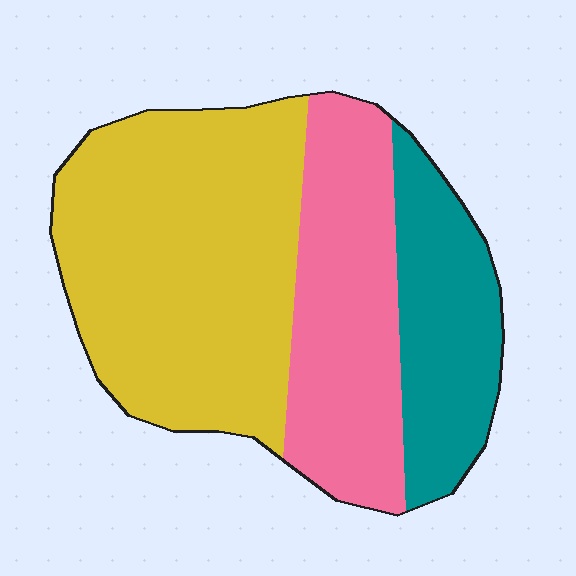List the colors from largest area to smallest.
From largest to smallest: yellow, pink, teal.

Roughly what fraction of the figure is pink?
Pink covers roughly 30% of the figure.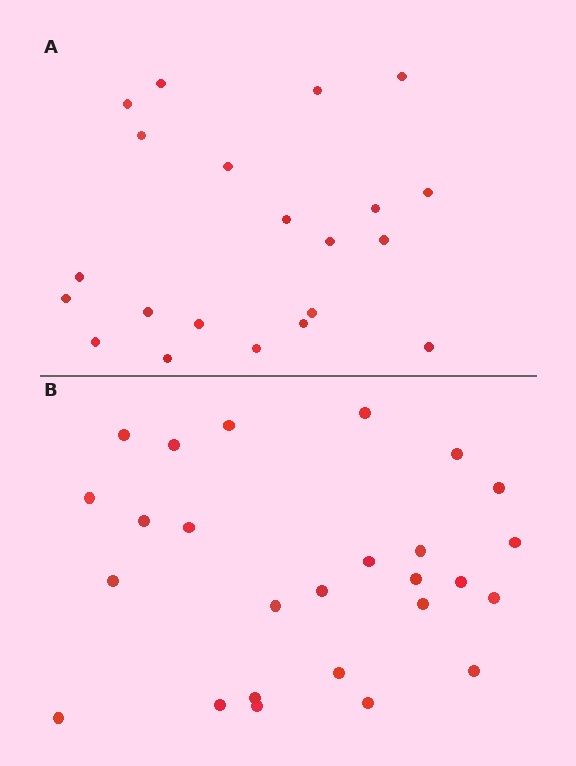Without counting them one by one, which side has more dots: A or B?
Region B (the bottom region) has more dots.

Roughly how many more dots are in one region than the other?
Region B has about 5 more dots than region A.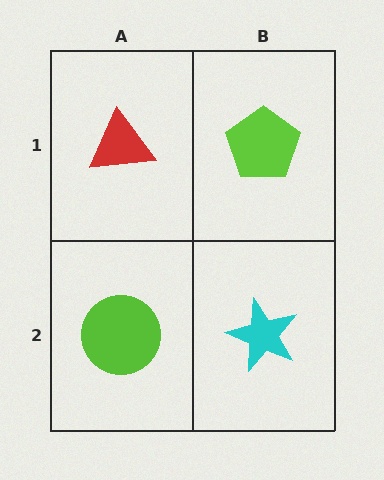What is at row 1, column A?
A red triangle.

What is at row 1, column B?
A lime pentagon.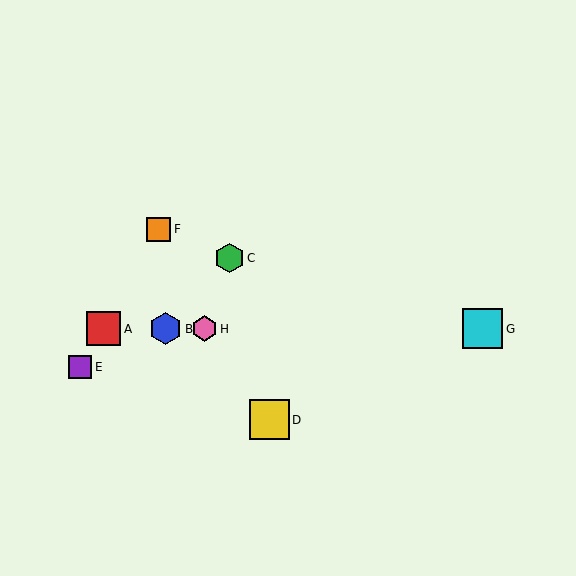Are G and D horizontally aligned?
No, G is at y≈329 and D is at y≈420.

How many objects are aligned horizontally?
4 objects (A, B, G, H) are aligned horizontally.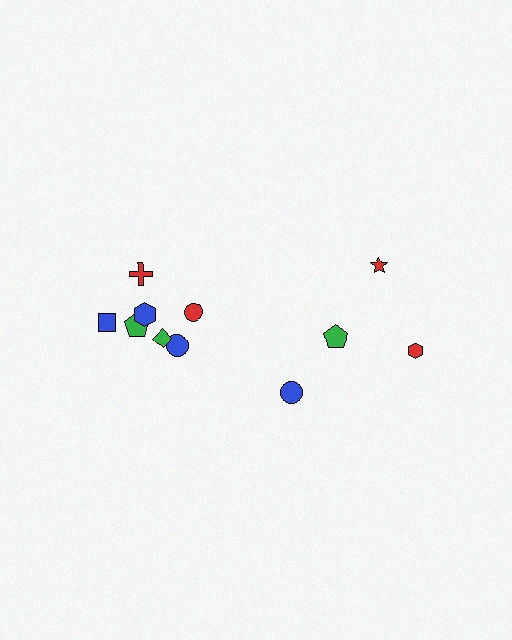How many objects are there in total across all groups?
There are 11 objects.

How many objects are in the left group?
There are 7 objects.